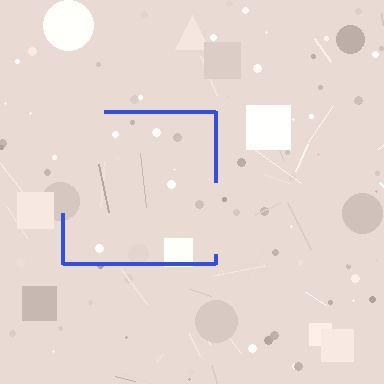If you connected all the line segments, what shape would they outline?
They would outline a square.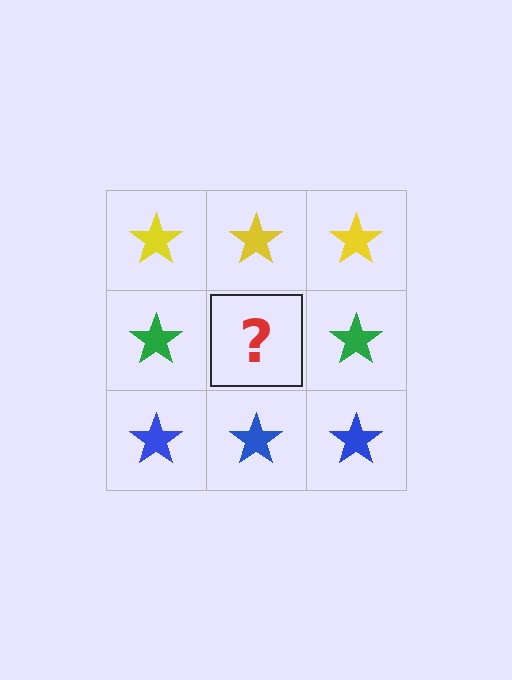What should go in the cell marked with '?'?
The missing cell should contain a green star.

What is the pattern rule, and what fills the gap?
The rule is that each row has a consistent color. The gap should be filled with a green star.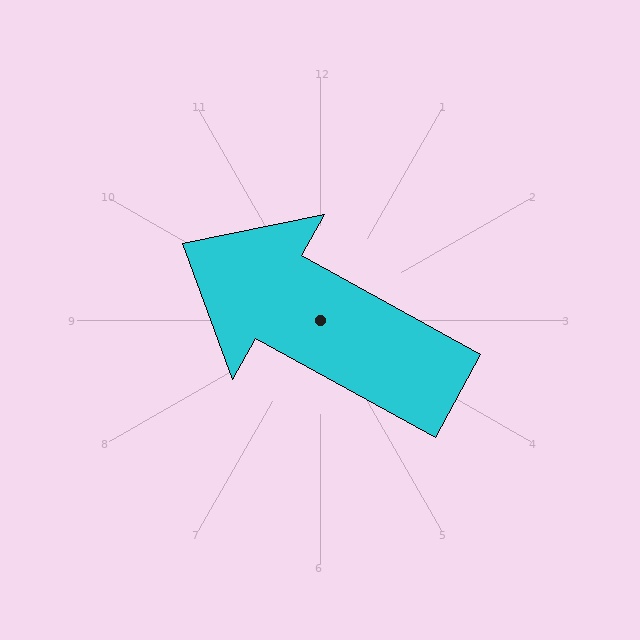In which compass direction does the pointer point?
Northwest.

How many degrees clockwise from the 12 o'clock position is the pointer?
Approximately 299 degrees.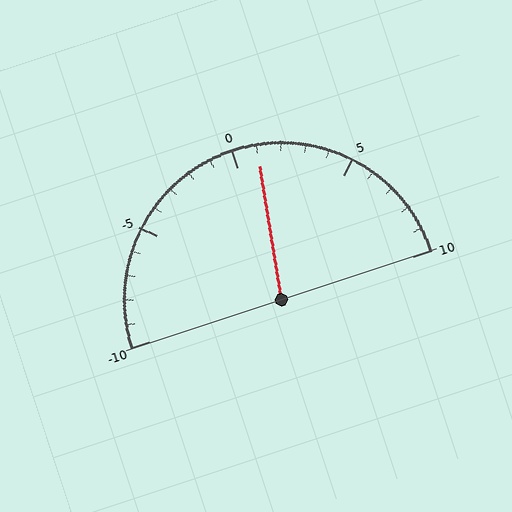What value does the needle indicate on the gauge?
The needle indicates approximately 1.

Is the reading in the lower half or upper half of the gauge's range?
The reading is in the upper half of the range (-10 to 10).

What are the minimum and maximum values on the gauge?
The gauge ranges from -10 to 10.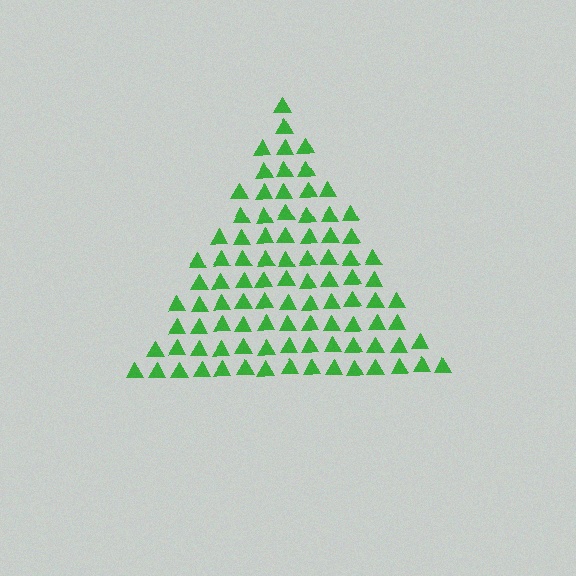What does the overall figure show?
The overall figure shows a triangle.